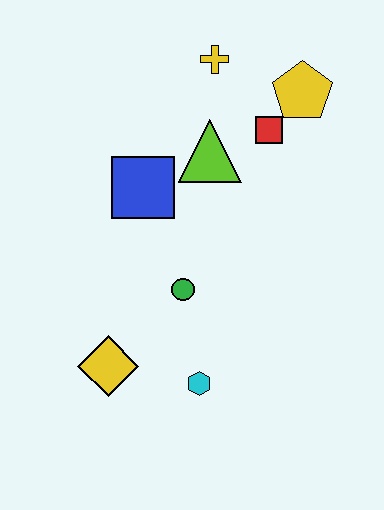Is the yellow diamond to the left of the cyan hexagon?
Yes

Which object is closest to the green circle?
The cyan hexagon is closest to the green circle.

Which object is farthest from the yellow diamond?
The yellow pentagon is farthest from the yellow diamond.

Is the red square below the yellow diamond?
No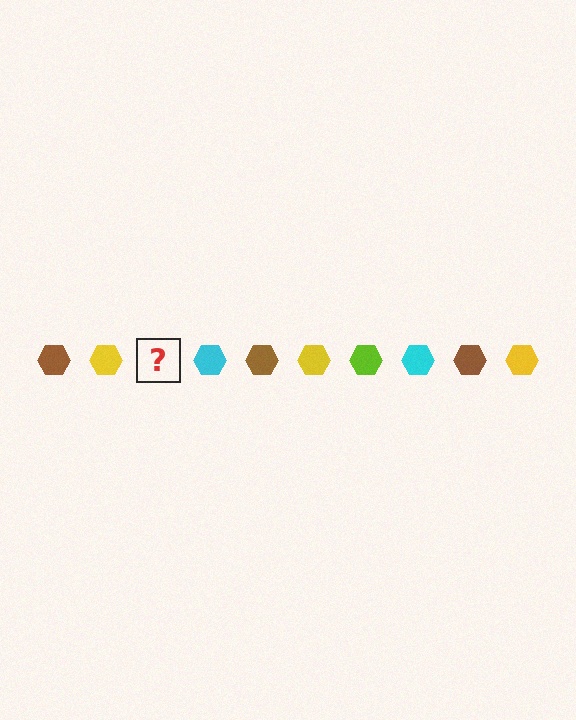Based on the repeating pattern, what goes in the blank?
The blank should be a lime hexagon.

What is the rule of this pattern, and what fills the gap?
The rule is that the pattern cycles through brown, yellow, lime, cyan hexagons. The gap should be filled with a lime hexagon.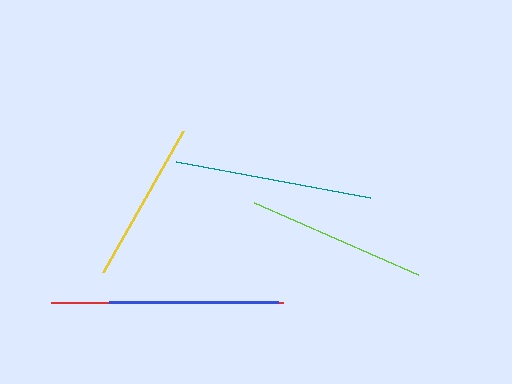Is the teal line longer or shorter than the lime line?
The teal line is longer than the lime line.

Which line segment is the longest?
The red line is the longest at approximately 233 pixels.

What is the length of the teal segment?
The teal segment is approximately 197 pixels long.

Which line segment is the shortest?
The yellow line is the shortest at approximately 162 pixels.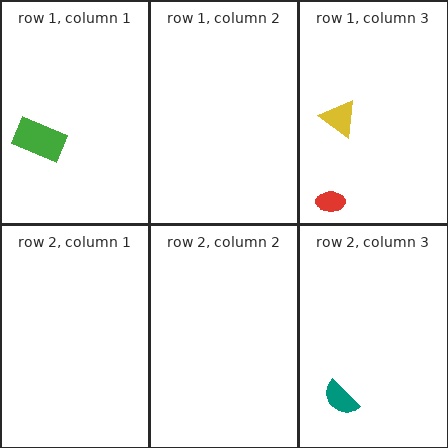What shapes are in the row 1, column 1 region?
The green rectangle.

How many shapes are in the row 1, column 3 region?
2.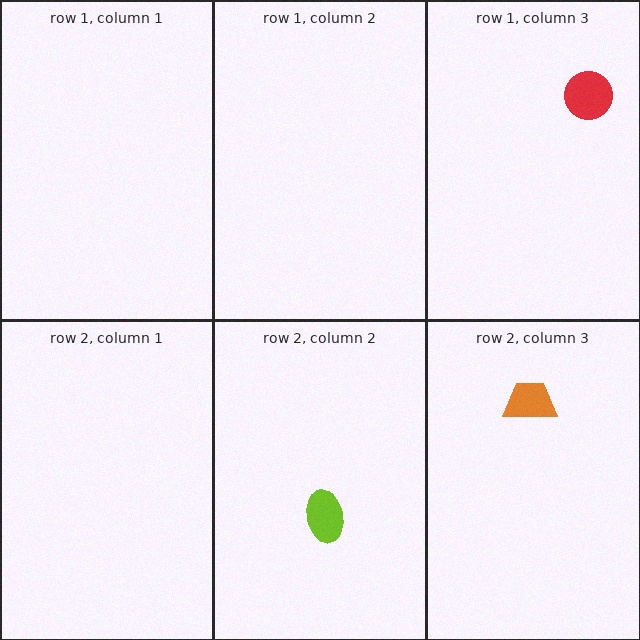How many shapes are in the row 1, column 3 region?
1.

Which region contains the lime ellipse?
The row 2, column 2 region.